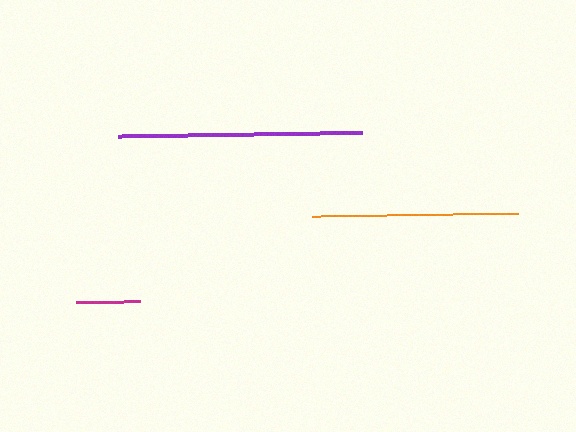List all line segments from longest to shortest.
From longest to shortest: purple, orange, magenta.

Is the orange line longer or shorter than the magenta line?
The orange line is longer than the magenta line.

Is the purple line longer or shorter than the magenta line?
The purple line is longer than the magenta line.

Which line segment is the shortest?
The magenta line is the shortest at approximately 64 pixels.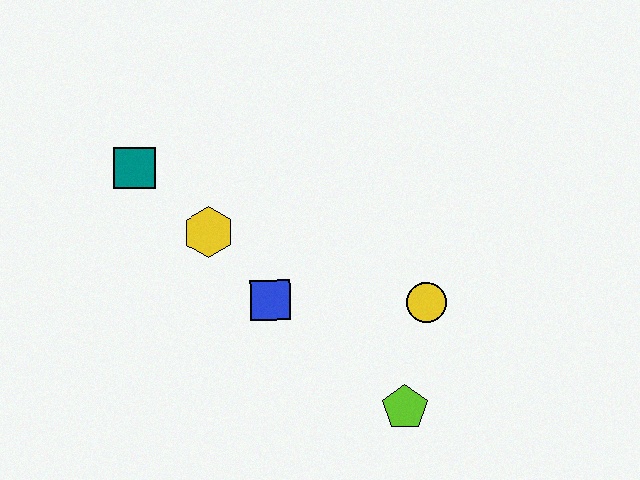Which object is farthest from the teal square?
The lime pentagon is farthest from the teal square.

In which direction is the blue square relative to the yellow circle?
The blue square is to the left of the yellow circle.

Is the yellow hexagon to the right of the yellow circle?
No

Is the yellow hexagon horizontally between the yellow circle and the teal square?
Yes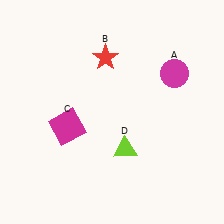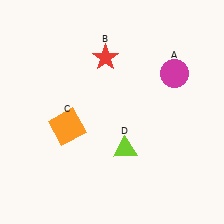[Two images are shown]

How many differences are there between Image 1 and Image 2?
There is 1 difference between the two images.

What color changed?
The square (C) changed from magenta in Image 1 to orange in Image 2.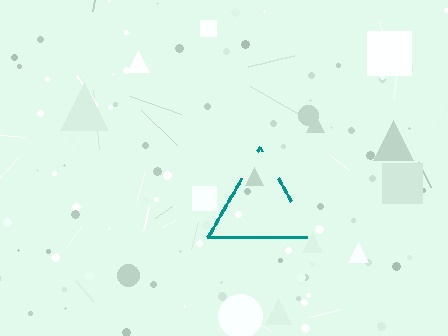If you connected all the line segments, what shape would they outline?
They would outline a triangle.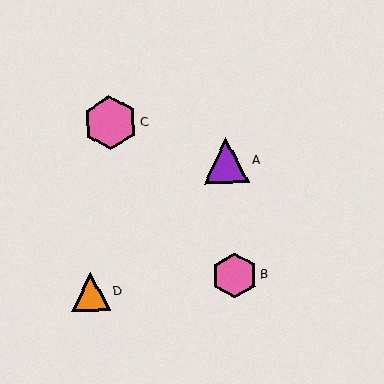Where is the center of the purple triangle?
The center of the purple triangle is at (226, 160).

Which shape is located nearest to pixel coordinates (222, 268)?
The pink hexagon (labeled B) at (235, 276) is nearest to that location.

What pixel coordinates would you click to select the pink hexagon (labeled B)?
Click at (235, 276) to select the pink hexagon B.